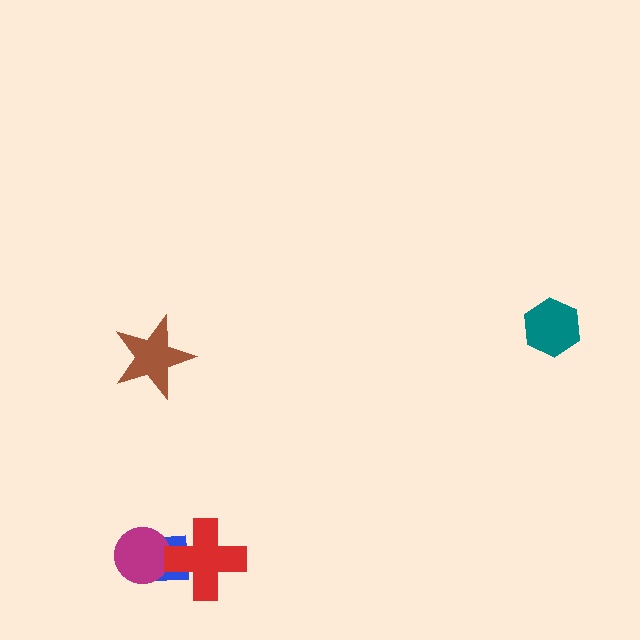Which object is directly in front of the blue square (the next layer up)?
The magenta circle is directly in front of the blue square.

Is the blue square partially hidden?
Yes, it is partially covered by another shape.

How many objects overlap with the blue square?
2 objects overlap with the blue square.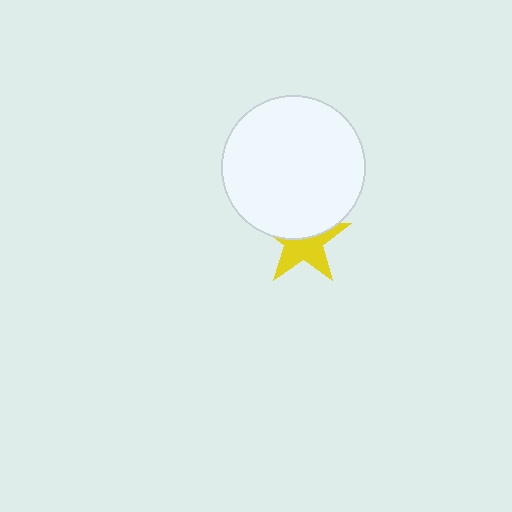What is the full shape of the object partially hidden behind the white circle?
The partially hidden object is a yellow star.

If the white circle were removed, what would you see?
You would see the complete yellow star.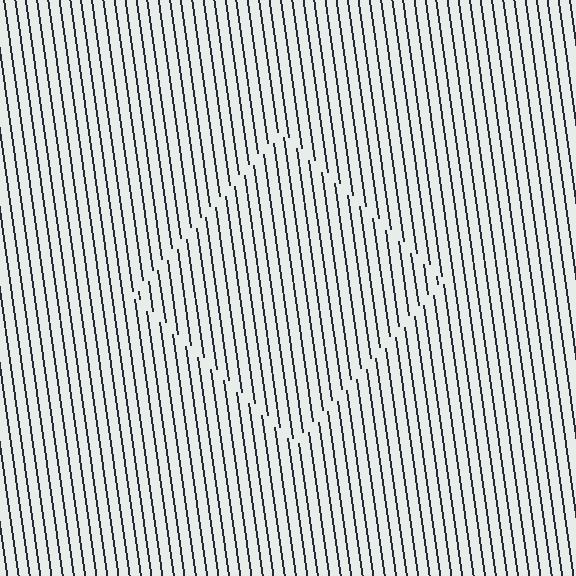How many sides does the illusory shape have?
4 sides — the line-ends trace a square.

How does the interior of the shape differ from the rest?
The interior of the shape contains the same grating, shifted by half a period — the contour is defined by the phase discontinuity where line-ends from the inner and outer gratings abut.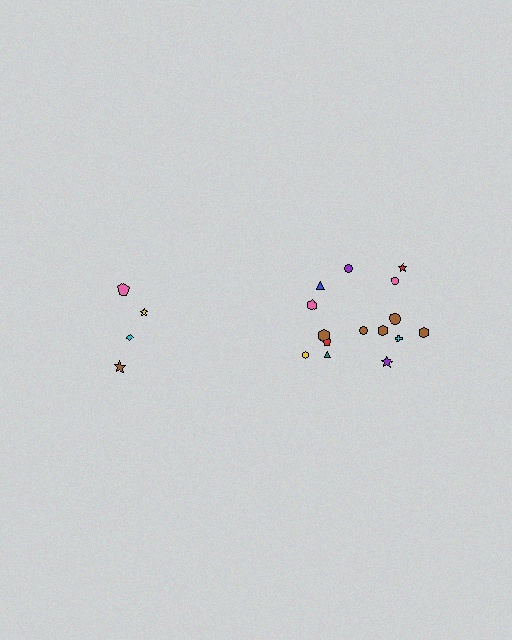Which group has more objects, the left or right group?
The right group.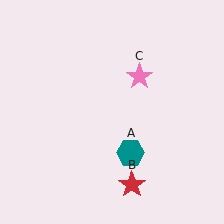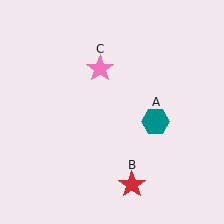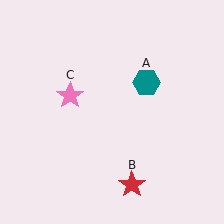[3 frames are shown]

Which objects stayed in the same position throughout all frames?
Red star (object B) remained stationary.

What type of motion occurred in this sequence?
The teal hexagon (object A), pink star (object C) rotated counterclockwise around the center of the scene.